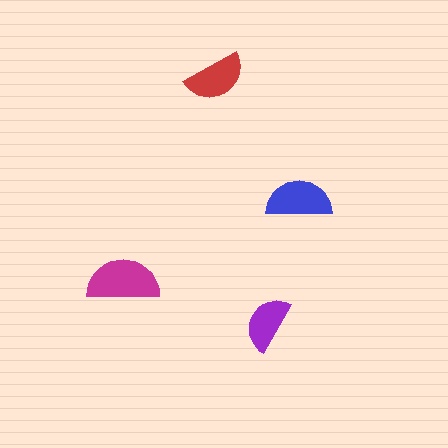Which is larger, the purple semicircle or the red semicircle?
The red one.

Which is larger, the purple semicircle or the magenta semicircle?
The magenta one.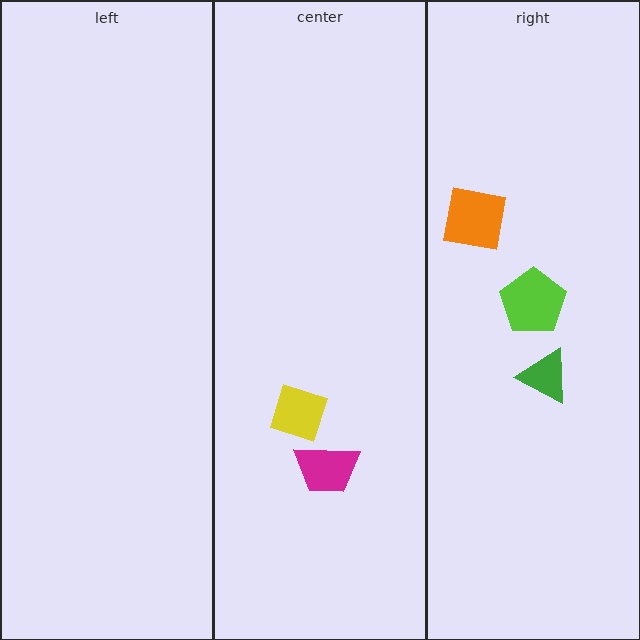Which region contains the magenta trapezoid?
The center region.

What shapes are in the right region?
The lime pentagon, the green triangle, the orange square.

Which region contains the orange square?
The right region.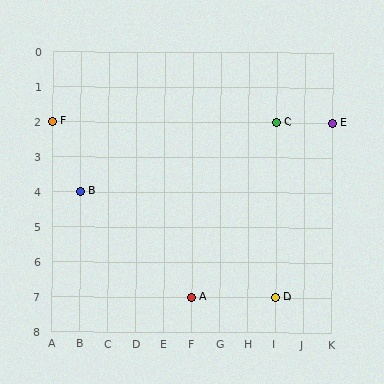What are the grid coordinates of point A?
Point A is at grid coordinates (F, 7).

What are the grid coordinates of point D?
Point D is at grid coordinates (I, 7).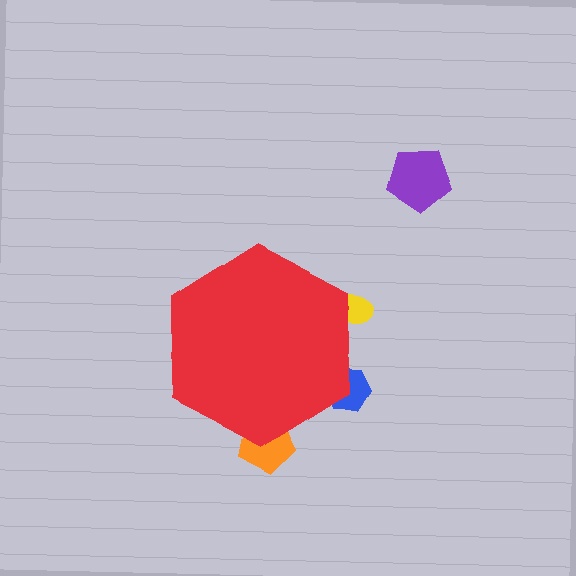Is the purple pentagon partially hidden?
No, the purple pentagon is fully visible.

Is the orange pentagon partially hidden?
Yes, the orange pentagon is partially hidden behind the red hexagon.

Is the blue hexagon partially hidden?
Yes, the blue hexagon is partially hidden behind the red hexagon.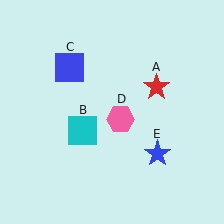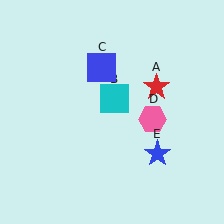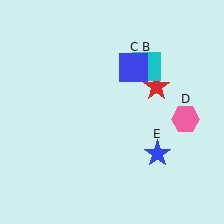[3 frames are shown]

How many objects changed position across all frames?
3 objects changed position: cyan square (object B), blue square (object C), pink hexagon (object D).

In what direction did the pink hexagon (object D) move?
The pink hexagon (object D) moved right.